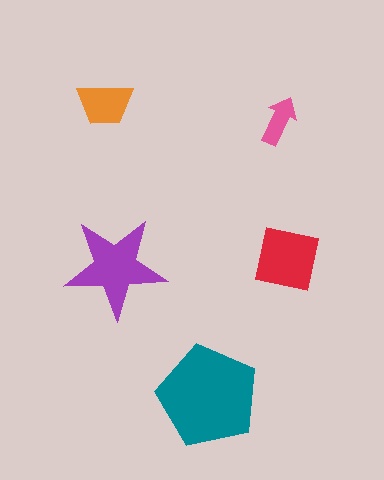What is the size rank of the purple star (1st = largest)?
2nd.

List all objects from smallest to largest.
The pink arrow, the orange trapezoid, the red square, the purple star, the teal pentagon.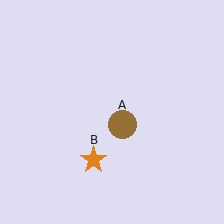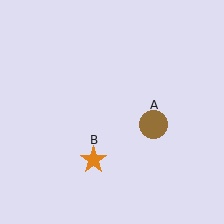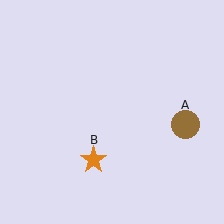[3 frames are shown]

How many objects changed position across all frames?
1 object changed position: brown circle (object A).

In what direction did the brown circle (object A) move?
The brown circle (object A) moved right.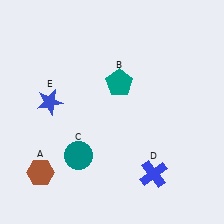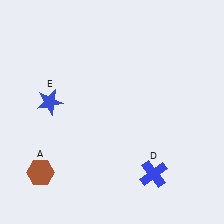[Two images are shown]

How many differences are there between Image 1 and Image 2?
There are 2 differences between the two images.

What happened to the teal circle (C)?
The teal circle (C) was removed in Image 2. It was in the bottom-left area of Image 1.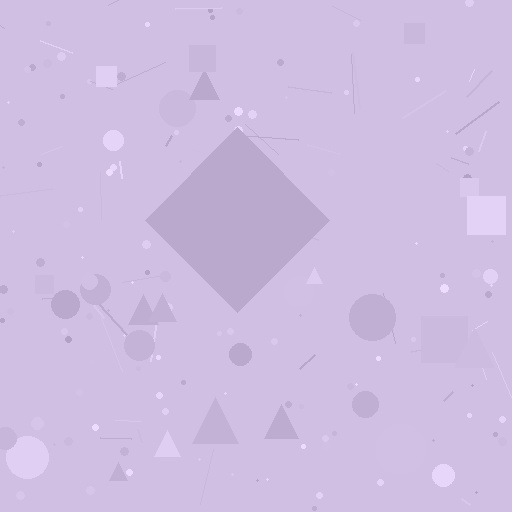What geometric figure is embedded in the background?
A diamond is embedded in the background.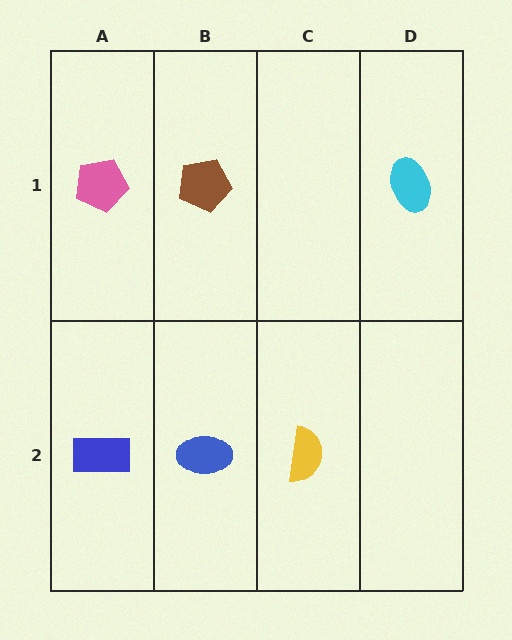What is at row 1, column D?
A cyan ellipse.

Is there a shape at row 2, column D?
No, that cell is empty.